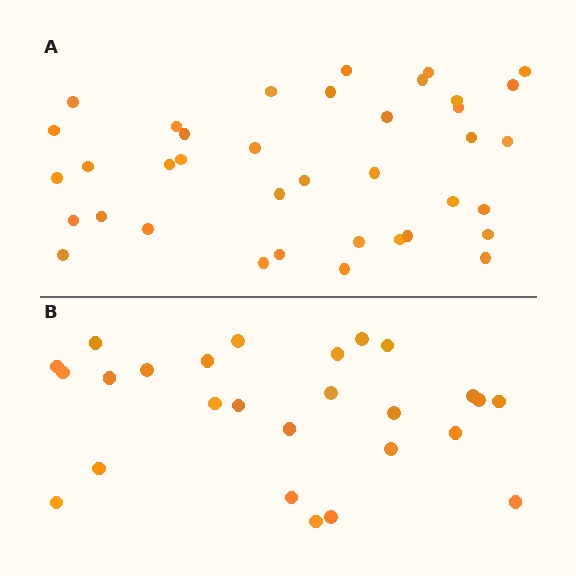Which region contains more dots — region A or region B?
Region A (the top region) has more dots.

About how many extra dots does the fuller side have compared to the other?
Region A has roughly 12 or so more dots than region B.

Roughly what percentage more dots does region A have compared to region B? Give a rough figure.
About 45% more.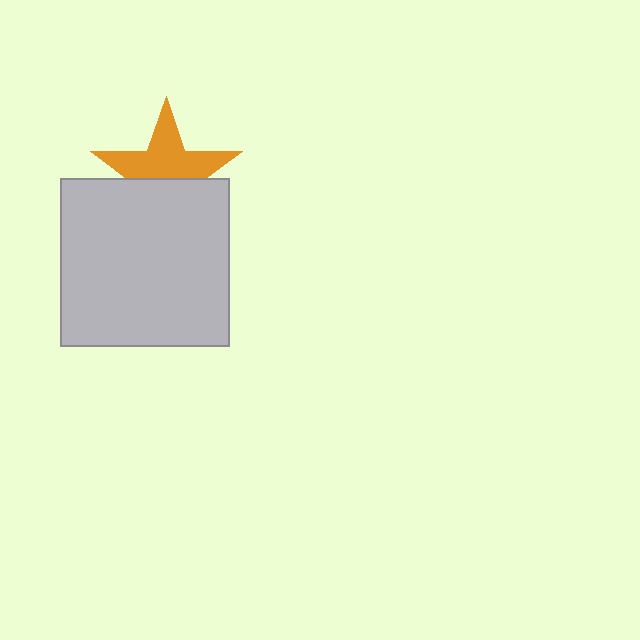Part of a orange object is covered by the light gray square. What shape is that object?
It is a star.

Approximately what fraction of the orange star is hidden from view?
Roughly 45% of the orange star is hidden behind the light gray square.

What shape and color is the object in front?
The object in front is a light gray square.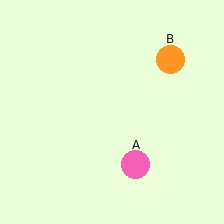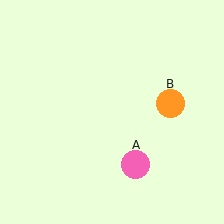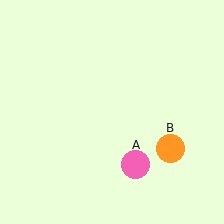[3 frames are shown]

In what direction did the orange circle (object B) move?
The orange circle (object B) moved down.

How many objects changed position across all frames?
1 object changed position: orange circle (object B).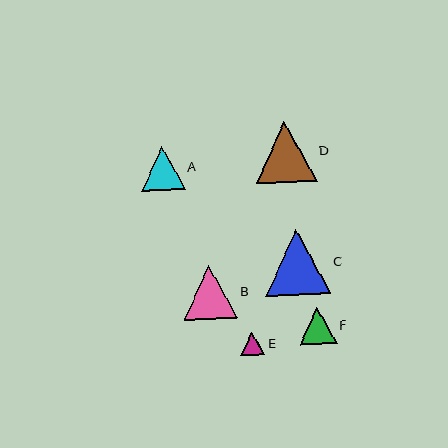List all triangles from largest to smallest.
From largest to smallest: C, D, B, A, F, E.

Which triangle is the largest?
Triangle C is the largest with a size of approximately 65 pixels.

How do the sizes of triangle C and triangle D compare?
Triangle C and triangle D are approximately the same size.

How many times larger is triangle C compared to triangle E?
Triangle C is approximately 2.7 times the size of triangle E.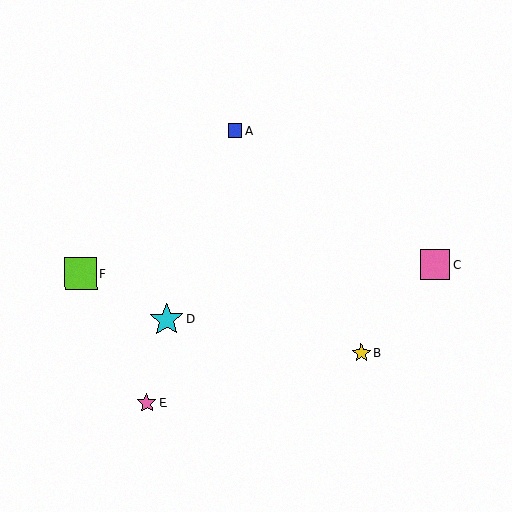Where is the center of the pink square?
The center of the pink square is at (435, 265).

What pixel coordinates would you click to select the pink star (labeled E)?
Click at (147, 403) to select the pink star E.